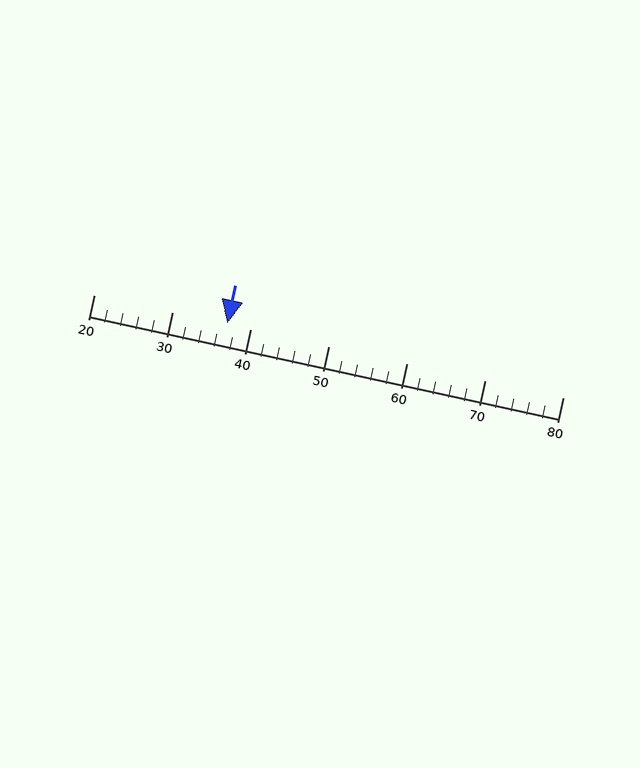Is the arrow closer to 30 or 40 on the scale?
The arrow is closer to 40.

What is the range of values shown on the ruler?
The ruler shows values from 20 to 80.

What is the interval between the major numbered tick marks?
The major tick marks are spaced 10 units apart.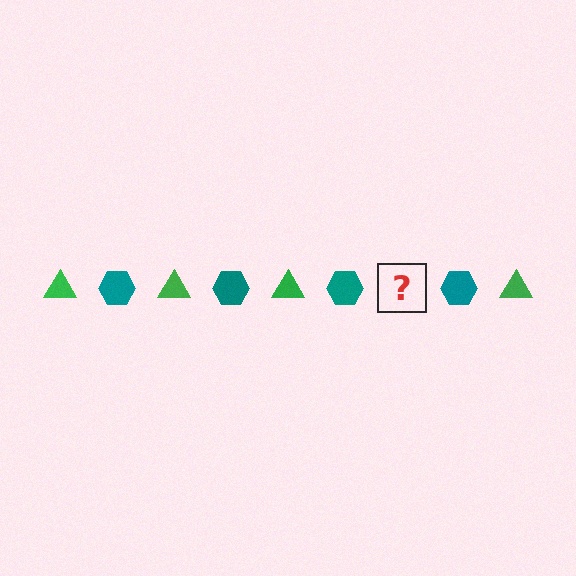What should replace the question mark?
The question mark should be replaced with a green triangle.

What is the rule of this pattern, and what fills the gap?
The rule is that the pattern alternates between green triangle and teal hexagon. The gap should be filled with a green triangle.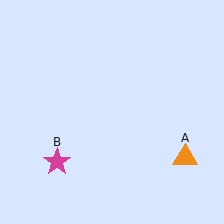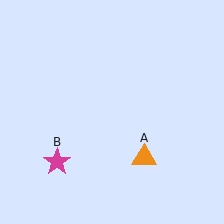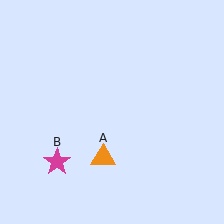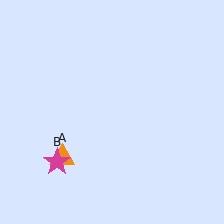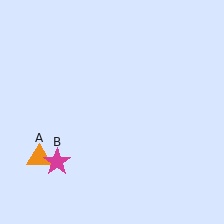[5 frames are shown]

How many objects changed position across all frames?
1 object changed position: orange triangle (object A).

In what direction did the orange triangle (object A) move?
The orange triangle (object A) moved left.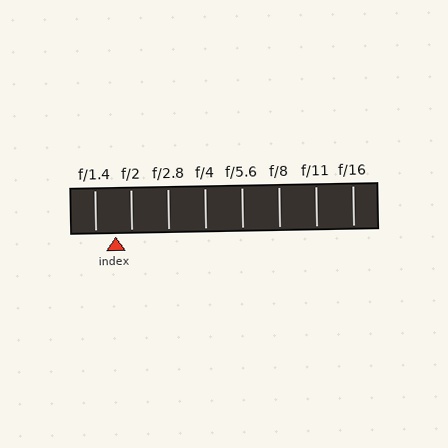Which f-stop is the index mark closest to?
The index mark is closest to f/2.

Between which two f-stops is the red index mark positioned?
The index mark is between f/1.4 and f/2.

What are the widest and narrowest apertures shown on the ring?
The widest aperture shown is f/1.4 and the narrowest is f/16.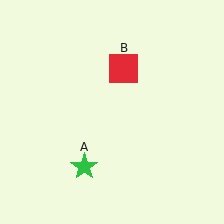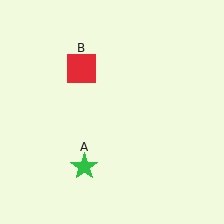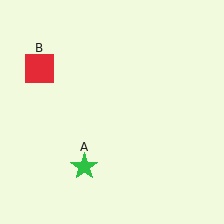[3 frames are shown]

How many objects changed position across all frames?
1 object changed position: red square (object B).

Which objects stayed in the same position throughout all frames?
Green star (object A) remained stationary.